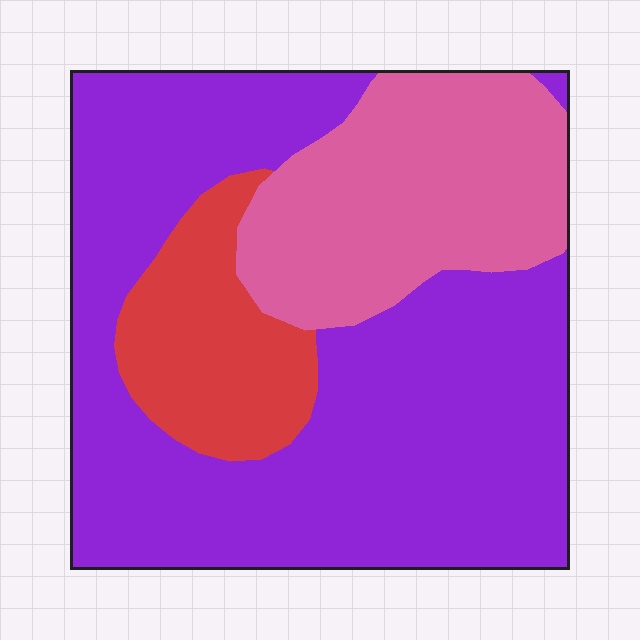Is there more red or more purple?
Purple.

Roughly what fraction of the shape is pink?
Pink takes up about one quarter (1/4) of the shape.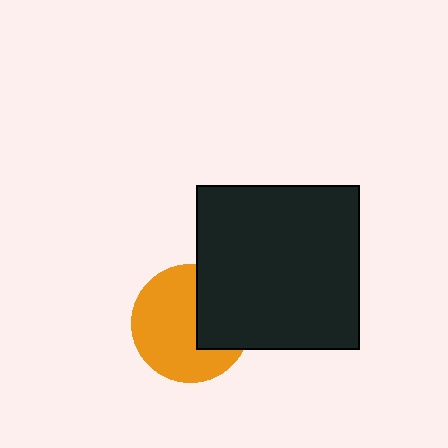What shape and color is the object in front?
The object in front is a black square.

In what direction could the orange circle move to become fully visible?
The orange circle could move left. That would shift it out from behind the black square entirely.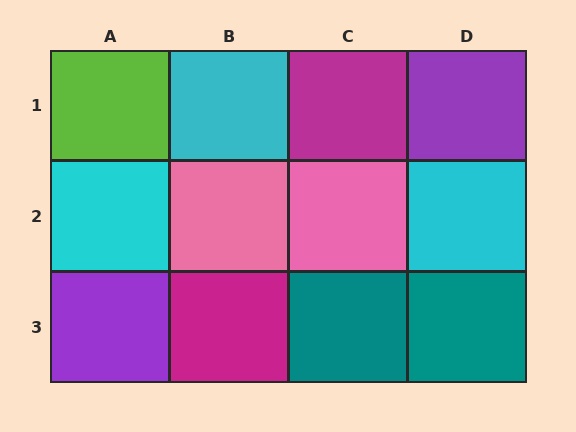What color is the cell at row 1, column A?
Lime.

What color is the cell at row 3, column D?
Teal.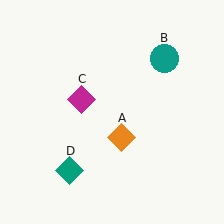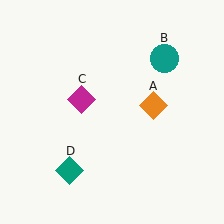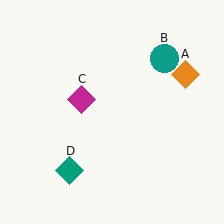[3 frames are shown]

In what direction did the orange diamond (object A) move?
The orange diamond (object A) moved up and to the right.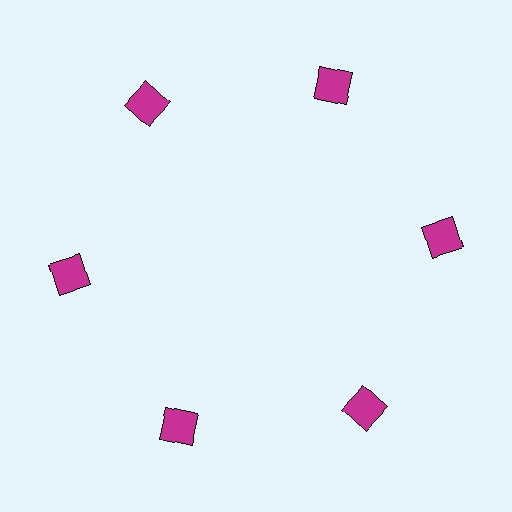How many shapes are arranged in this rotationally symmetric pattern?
There are 6 shapes, arranged in 6 groups of 1.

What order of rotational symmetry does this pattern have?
This pattern has 6-fold rotational symmetry.